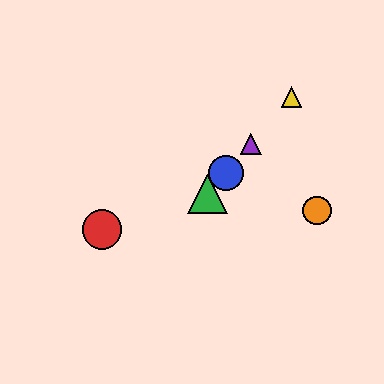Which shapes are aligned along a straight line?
The blue circle, the green triangle, the yellow triangle, the purple triangle are aligned along a straight line.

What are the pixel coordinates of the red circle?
The red circle is at (102, 230).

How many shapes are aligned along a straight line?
4 shapes (the blue circle, the green triangle, the yellow triangle, the purple triangle) are aligned along a straight line.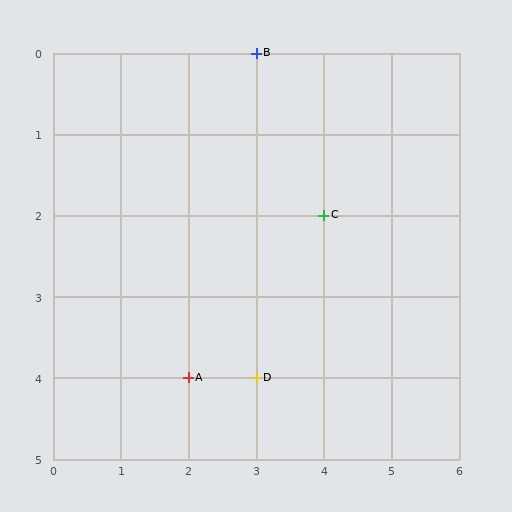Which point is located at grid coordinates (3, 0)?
Point B is at (3, 0).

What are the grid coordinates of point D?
Point D is at grid coordinates (3, 4).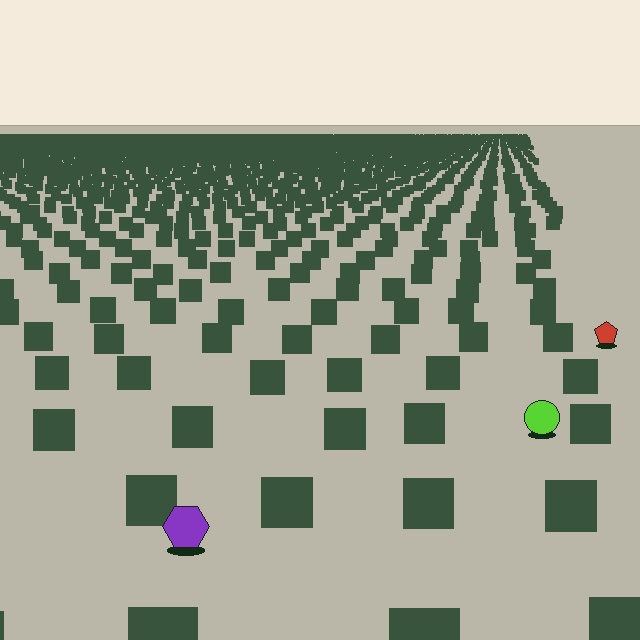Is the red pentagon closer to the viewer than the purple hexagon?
No. The purple hexagon is closer — you can tell from the texture gradient: the ground texture is coarser near it.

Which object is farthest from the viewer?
The red pentagon is farthest from the viewer. It appears smaller and the ground texture around it is denser.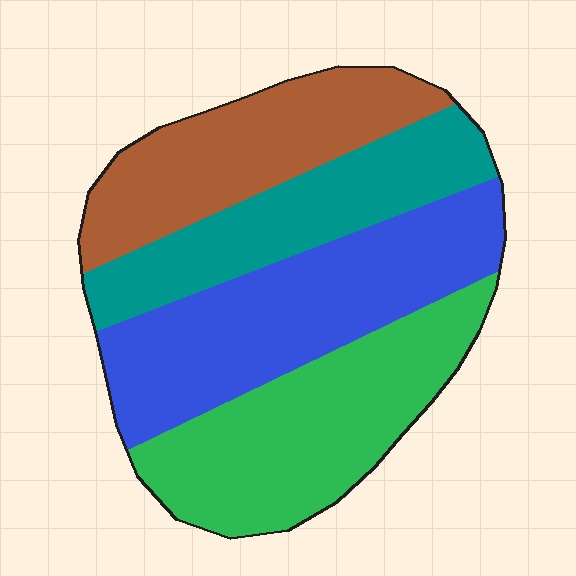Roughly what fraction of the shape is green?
Green covers roughly 30% of the shape.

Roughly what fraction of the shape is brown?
Brown covers about 20% of the shape.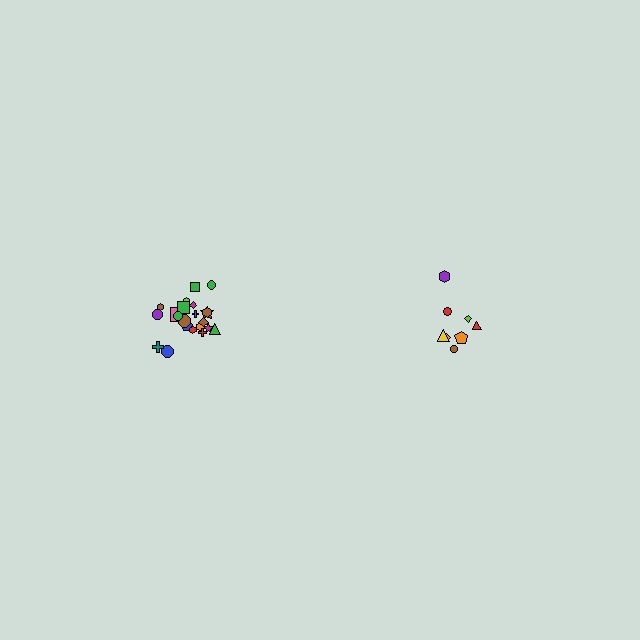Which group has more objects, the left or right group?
The left group.